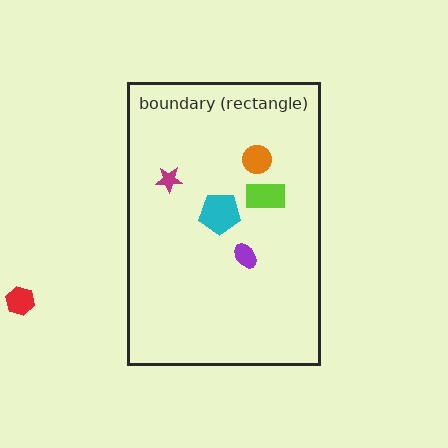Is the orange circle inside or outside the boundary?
Inside.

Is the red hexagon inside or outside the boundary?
Outside.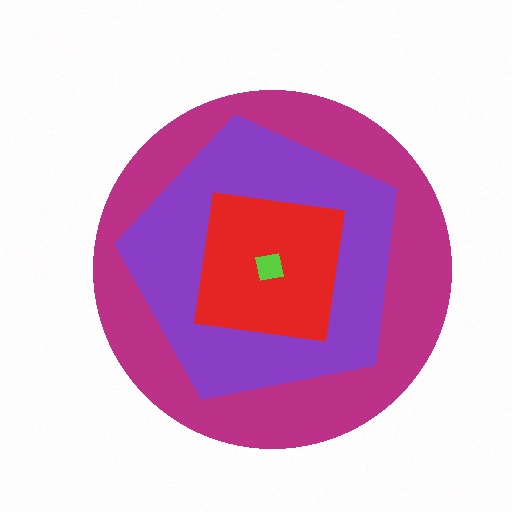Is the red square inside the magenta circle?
Yes.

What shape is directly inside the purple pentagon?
The red square.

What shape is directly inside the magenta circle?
The purple pentagon.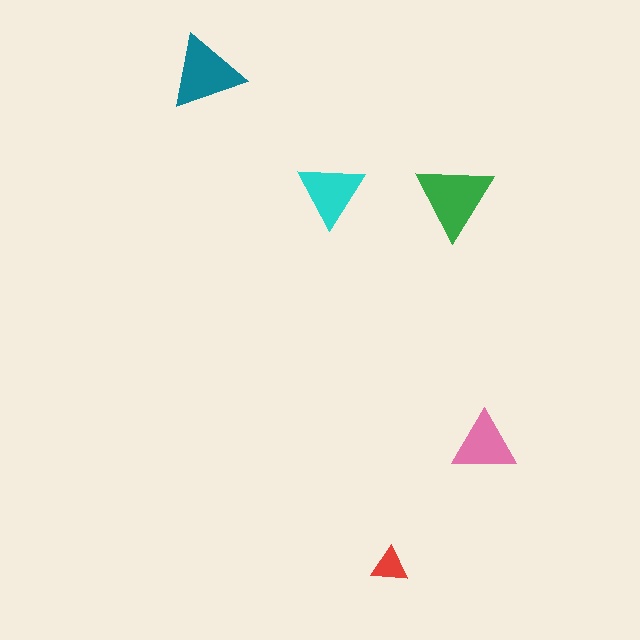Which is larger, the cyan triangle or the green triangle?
The green one.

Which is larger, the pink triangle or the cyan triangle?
The cyan one.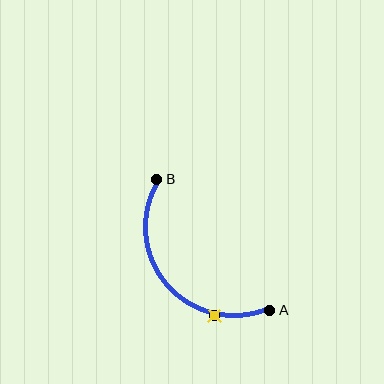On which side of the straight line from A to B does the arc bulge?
The arc bulges below and to the left of the straight line connecting A and B.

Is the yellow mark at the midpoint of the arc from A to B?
No. The yellow mark lies on the arc but is closer to endpoint A. The arc midpoint would be at the point on the curve equidistant along the arc from both A and B.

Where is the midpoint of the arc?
The arc midpoint is the point on the curve farthest from the straight line joining A and B. It sits below and to the left of that line.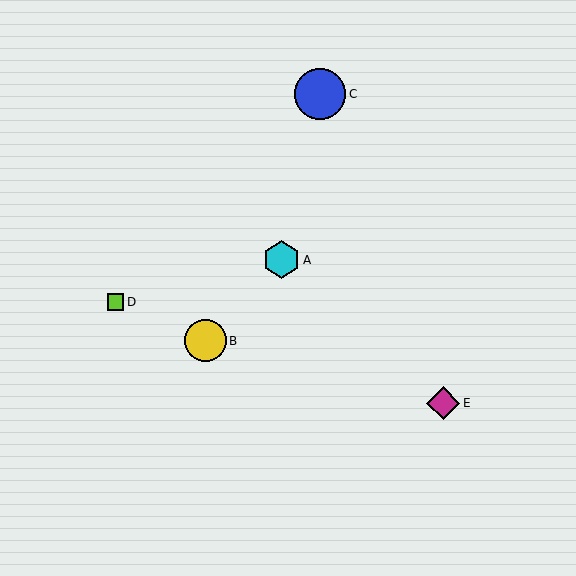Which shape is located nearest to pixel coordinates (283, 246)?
The cyan hexagon (labeled A) at (281, 260) is nearest to that location.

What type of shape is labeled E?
Shape E is a magenta diamond.